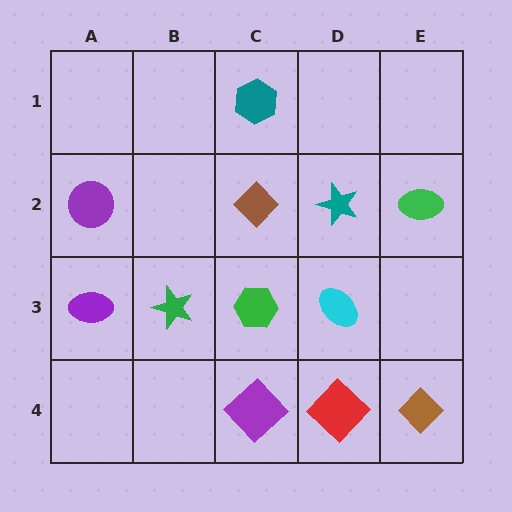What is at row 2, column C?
A brown diamond.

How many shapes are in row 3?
4 shapes.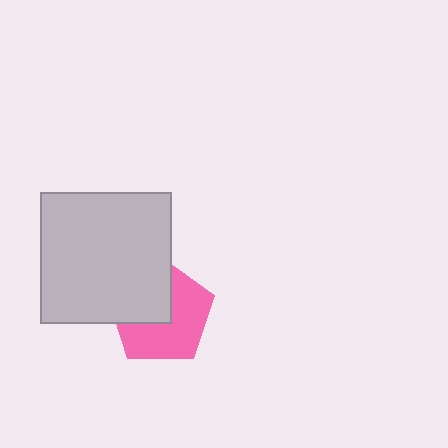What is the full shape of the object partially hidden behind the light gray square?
The partially hidden object is a pink pentagon.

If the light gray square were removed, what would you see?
You would see the complete pink pentagon.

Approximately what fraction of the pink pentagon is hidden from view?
Roughly 41% of the pink pentagon is hidden behind the light gray square.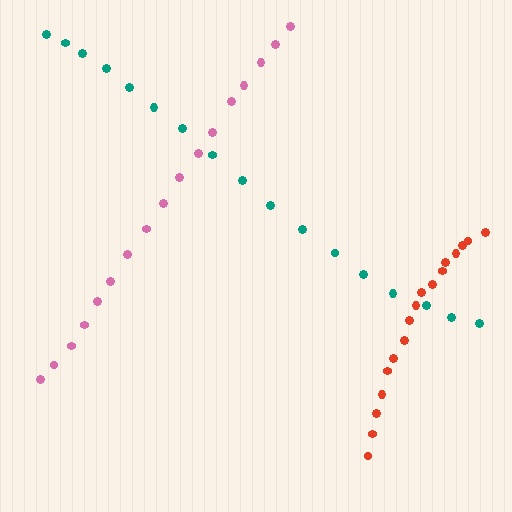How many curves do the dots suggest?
There are 3 distinct paths.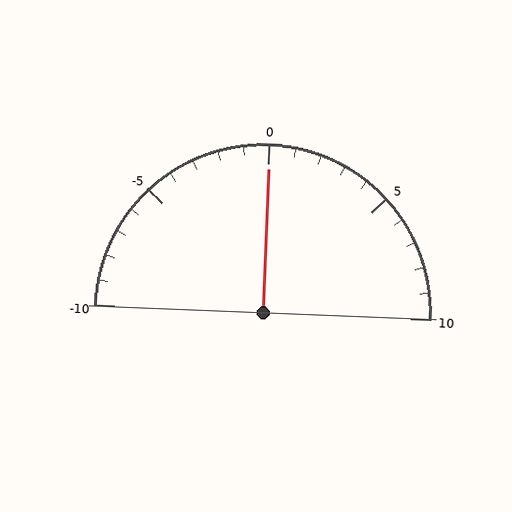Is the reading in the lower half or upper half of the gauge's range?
The reading is in the upper half of the range (-10 to 10).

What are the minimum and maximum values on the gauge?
The gauge ranges from -10 to 10.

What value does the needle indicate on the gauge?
The needle indicates approximately 0.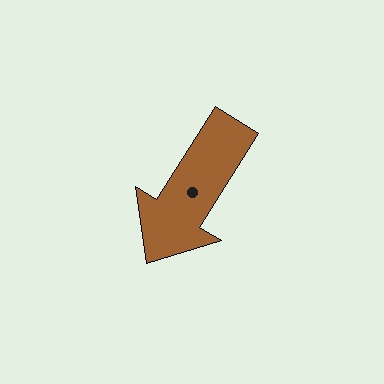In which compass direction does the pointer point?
Southwest.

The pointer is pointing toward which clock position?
Roughly 7 o'clock.